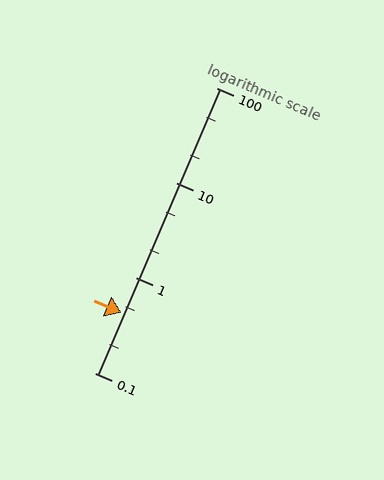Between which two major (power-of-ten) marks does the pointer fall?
The pointer is between 0.1 and 1.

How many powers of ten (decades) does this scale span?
The scale spans 3 decades, from 0.1 to 100.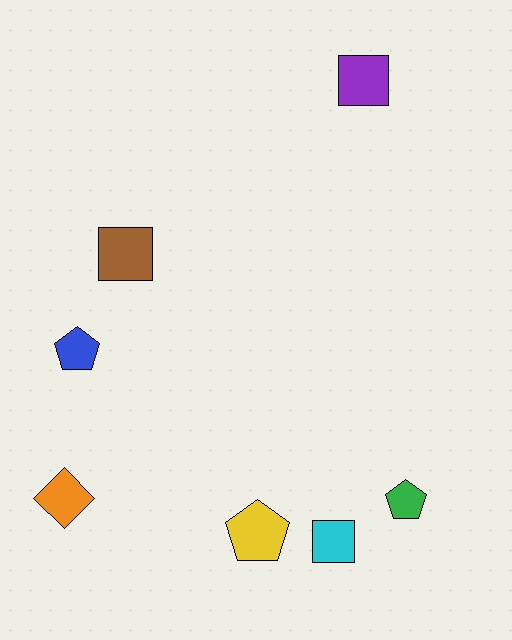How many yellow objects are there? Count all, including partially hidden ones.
There is 1 yellow object.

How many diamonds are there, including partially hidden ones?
There is 1 diamond.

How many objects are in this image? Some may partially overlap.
There are 7 objects.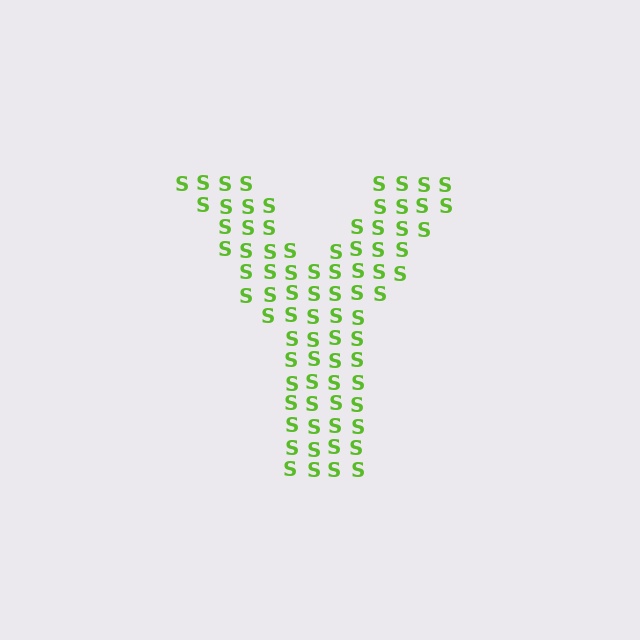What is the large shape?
The large shape is the letter Y.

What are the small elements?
The small elements are letter S's.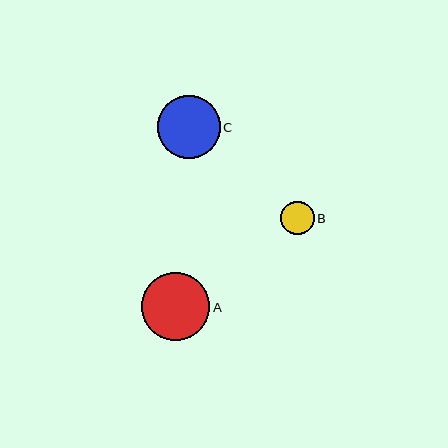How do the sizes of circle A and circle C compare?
Circle A and circle C are approximately the same size.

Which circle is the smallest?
Circle B is the smallest with a size of approximately 34 pixels.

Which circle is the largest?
Circle A is the largest with a size of approximately 68 pixels.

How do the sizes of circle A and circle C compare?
Circle A and circle C are approximately the same size.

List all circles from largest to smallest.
From largest to smallest: A, C, B.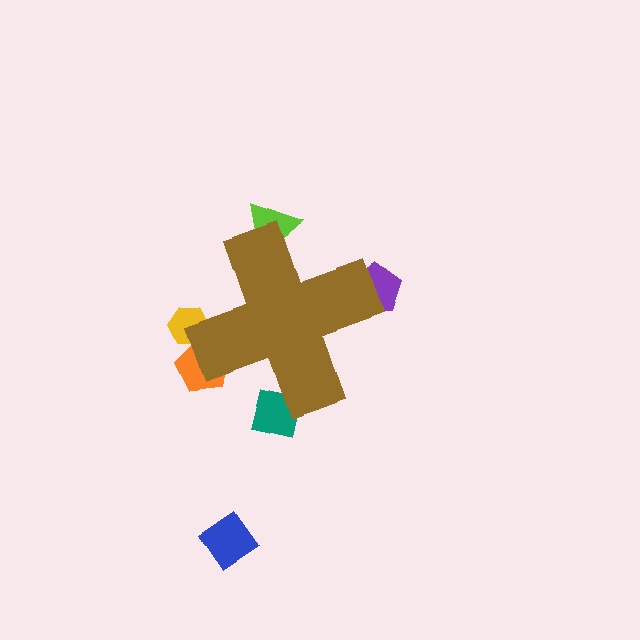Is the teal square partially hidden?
Yes, the teal square is partially hidden behind the brown cross.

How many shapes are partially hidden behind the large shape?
5 shapes are partially hidden.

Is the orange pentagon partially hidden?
Yes, the orange pentagon is partially hidden behind the brown cross.